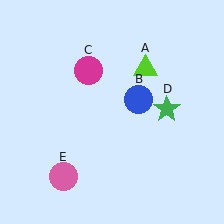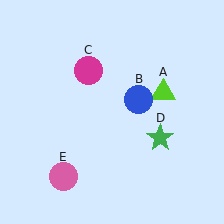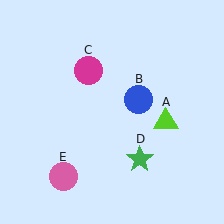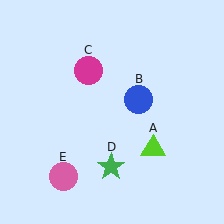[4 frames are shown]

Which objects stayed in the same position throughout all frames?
Blue circle (object B) and magenta circle (object C) and pink circle (object E) remained stationary.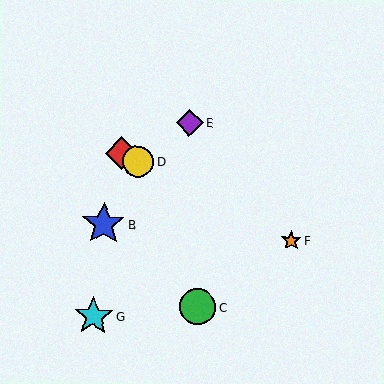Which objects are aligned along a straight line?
Objects A, D, F are aligned along a straight line.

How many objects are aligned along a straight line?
3 objects (A, D, F) are aligned along a straight line.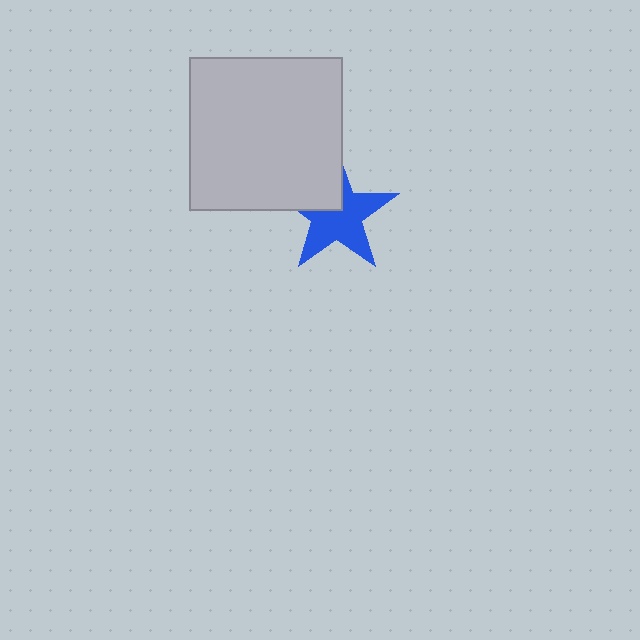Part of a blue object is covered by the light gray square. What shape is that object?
It is a star.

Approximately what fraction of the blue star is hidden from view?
Roughly 33% of the blue star is hidden behind the light gray square.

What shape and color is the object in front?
The object in front is a light gray square.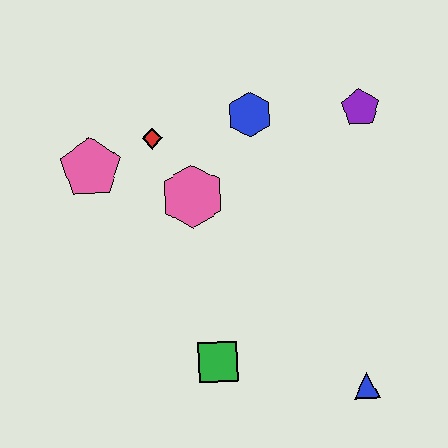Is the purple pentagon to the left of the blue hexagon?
No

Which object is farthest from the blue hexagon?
The blue triangle is farthest from the blue hexagon.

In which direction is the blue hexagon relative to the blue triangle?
The blue hexagon is above the blue triangle.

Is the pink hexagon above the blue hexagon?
No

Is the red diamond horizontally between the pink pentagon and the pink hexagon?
Yes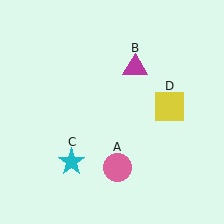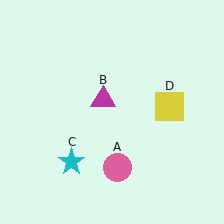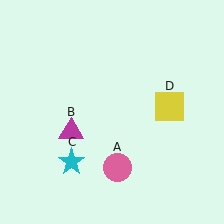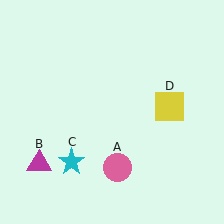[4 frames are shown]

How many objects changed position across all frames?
1 object changed position: magenta triangle (object B).